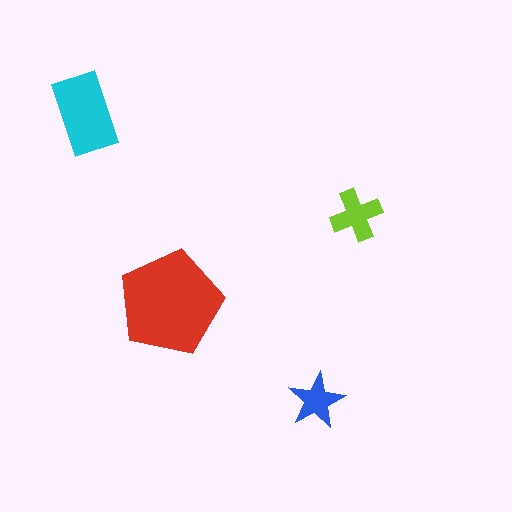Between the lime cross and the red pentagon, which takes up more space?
The red pentagon.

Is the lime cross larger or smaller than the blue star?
Larger.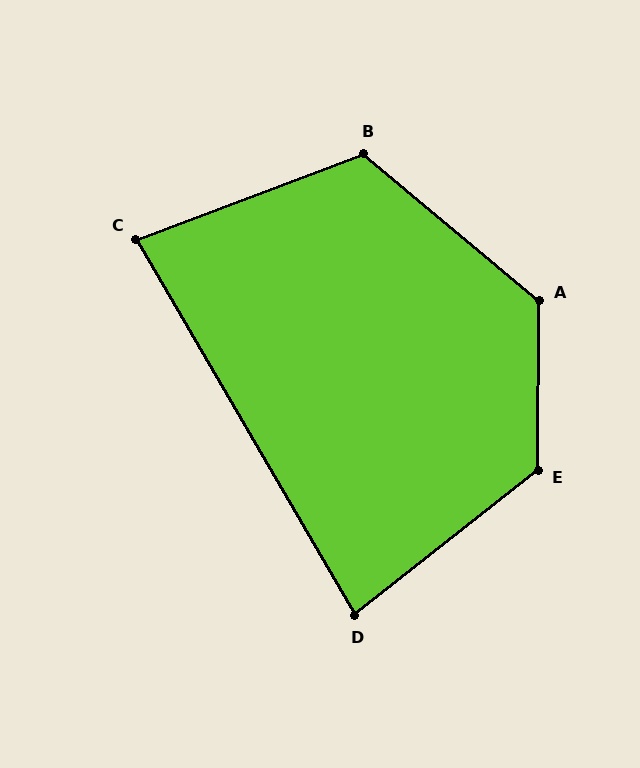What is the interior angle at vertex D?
Approximately 82 degrees (acute).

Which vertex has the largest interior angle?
A, at approximately 130 degrees.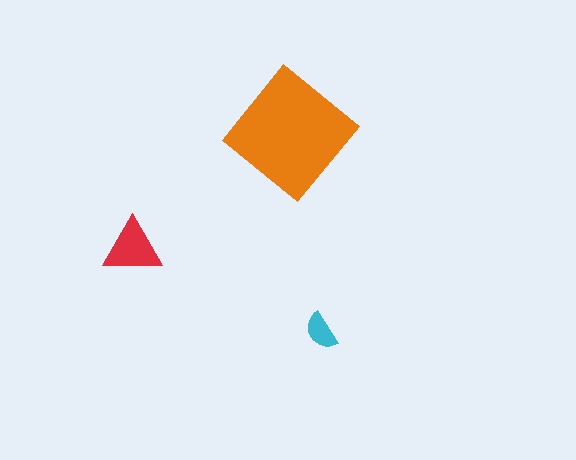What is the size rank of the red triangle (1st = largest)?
2nd.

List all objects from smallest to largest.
The cyan semicircle, the red triangle, the orange diamond.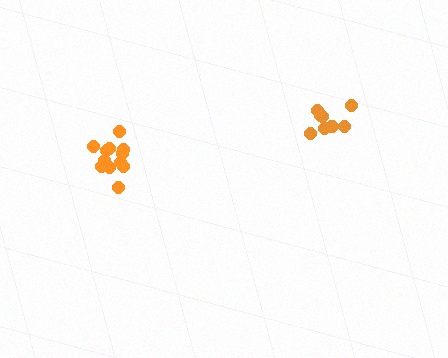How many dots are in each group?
Group 1: 9 dots, Group 2: 12 dots (21 total).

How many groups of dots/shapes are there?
There are 2 groups.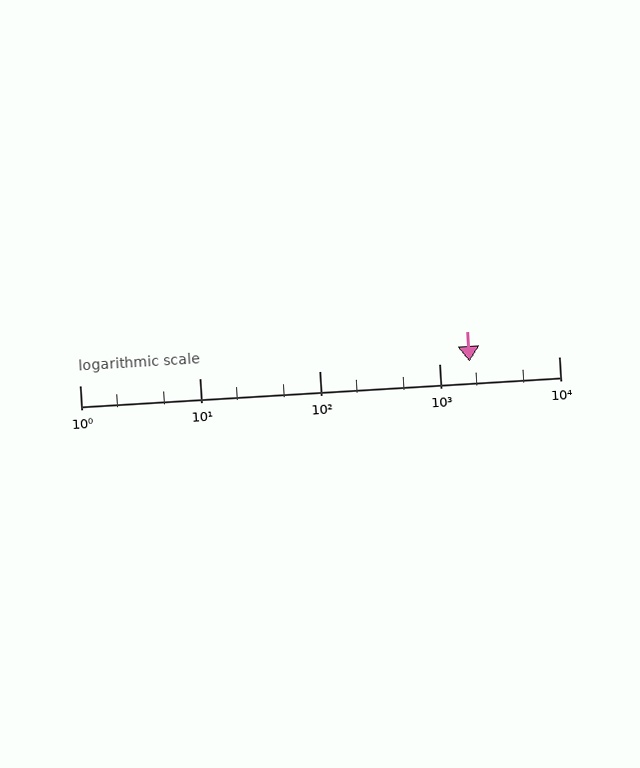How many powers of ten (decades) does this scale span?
The scale spans 4 decades, from 1 to 10000.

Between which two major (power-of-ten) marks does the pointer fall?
The pointer is between 1000 and 10000.